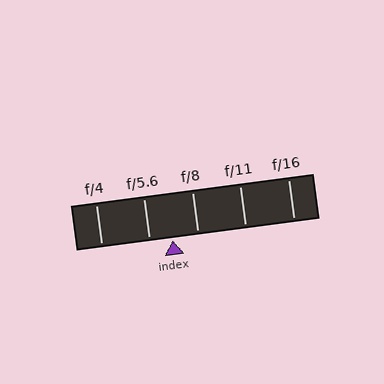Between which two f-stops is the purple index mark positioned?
The index mark is between f/5.6 and f/8.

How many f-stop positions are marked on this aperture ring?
There are 5 f-stop positions marked.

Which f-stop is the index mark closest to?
The index mark is closest to f/5.6.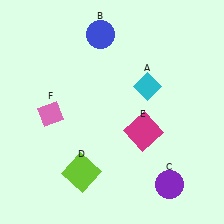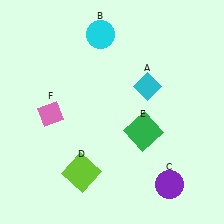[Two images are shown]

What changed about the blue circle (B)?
In Image 1, B is blue. In Image 2, it changed to cyan.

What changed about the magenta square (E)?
In Image 1, E is magenta. In Image 2, it changed to green.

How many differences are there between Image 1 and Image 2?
There are 2 differences between the two images.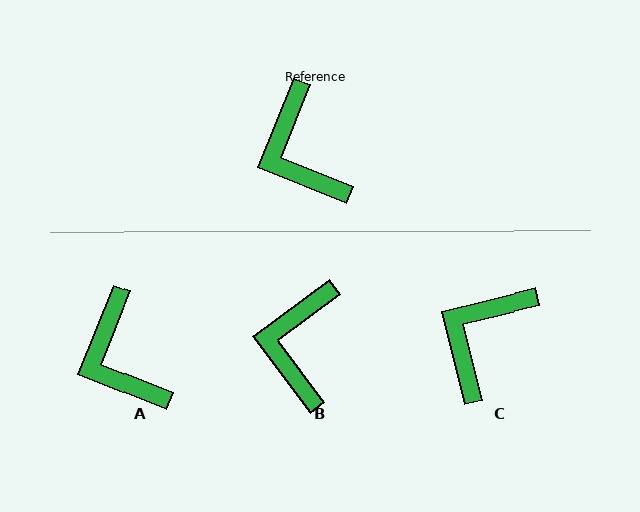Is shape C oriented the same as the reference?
No, it is off by about 54 degrees.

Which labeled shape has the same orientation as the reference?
A.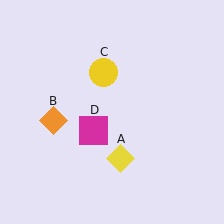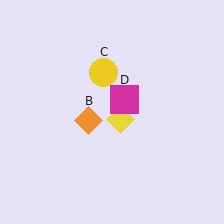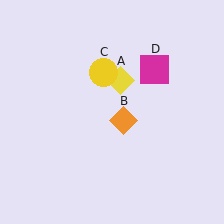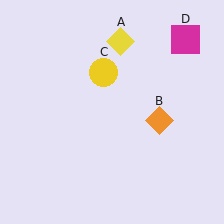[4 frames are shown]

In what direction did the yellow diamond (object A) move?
The yellow diamond (object A) moved up.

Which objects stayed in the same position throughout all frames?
Yellow circle (object C) remained stationary.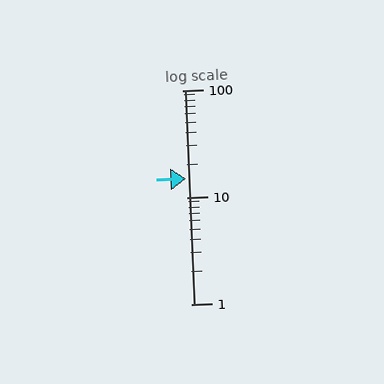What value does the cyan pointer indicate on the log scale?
The pointer indicates approximately 15.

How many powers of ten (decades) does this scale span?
The scale spans 2 decades, from 1 to 100.